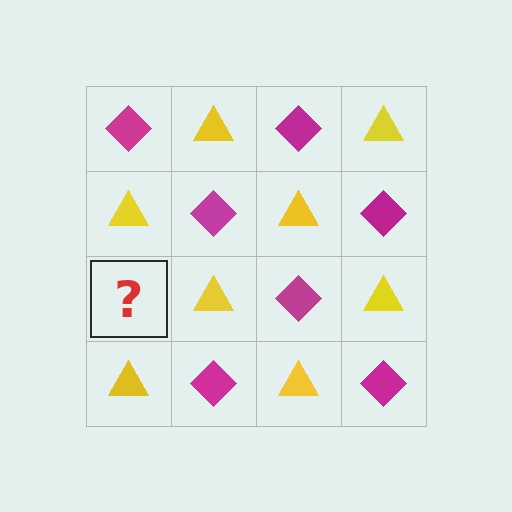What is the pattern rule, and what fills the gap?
The rule is that it alternates magenta diamond and yellow triangle in a checkerboard pattern. The gap should be filled with a magenta diamond.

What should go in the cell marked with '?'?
The missing cell should contain a magenta diamond.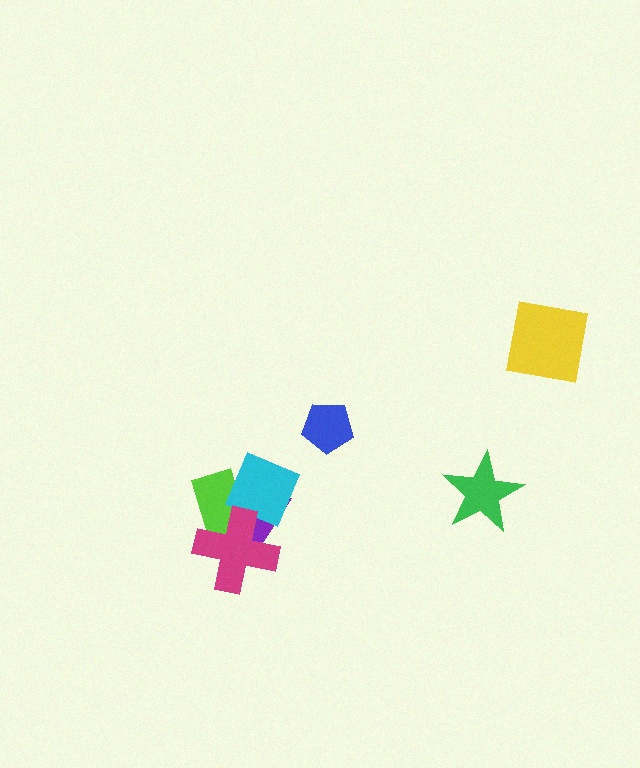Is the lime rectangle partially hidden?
Yes, it is partially covered by another shape.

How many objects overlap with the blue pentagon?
0 objects overlap with the blue pentagon.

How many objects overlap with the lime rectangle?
3 objects overlap with the lime rectangle.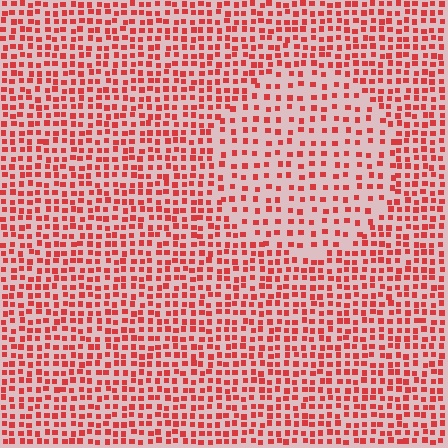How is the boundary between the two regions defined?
The boundary is defined by a change in element density (approximately 1.8x ratio). All elements are the same color, size, and shape.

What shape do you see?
I see a circle.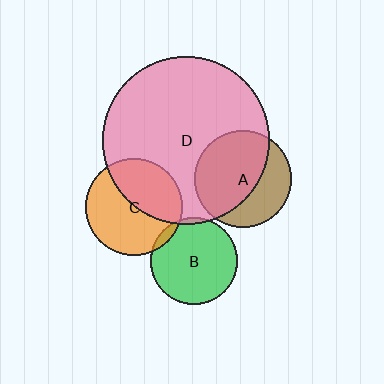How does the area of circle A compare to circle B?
Approximately 1.2 times.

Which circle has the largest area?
Circle D (pink).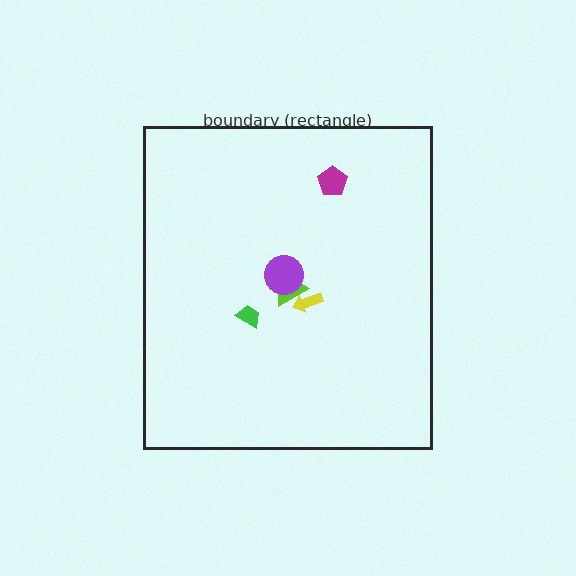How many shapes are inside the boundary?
5 inside, 0 outside.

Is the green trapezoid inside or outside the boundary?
Inside.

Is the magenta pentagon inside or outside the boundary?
Inside.